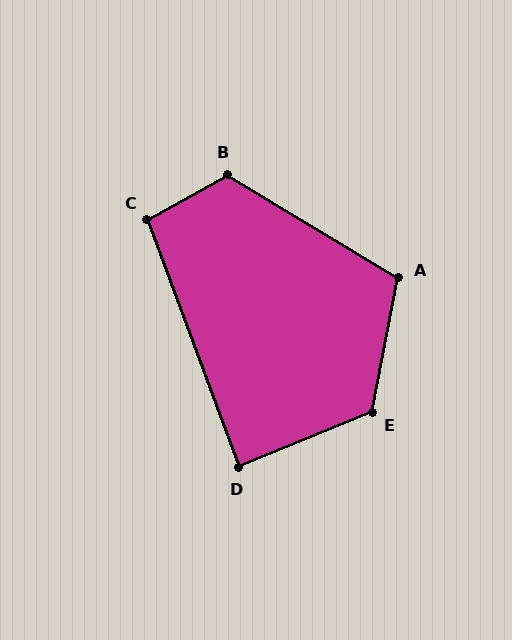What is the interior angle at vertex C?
Approximately 99 degrees (obtuse).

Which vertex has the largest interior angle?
E, at approximately 123 degrees.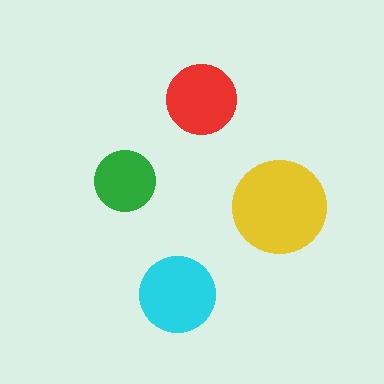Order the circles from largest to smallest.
the yellow one, the cyan one, the red one, the green one.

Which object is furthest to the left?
The green circle is leftmost.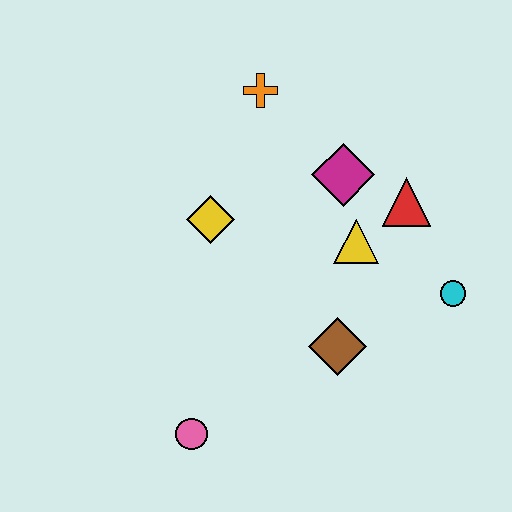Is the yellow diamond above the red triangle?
No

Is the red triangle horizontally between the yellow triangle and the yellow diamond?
No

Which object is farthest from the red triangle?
The pink circle is farthest from the red triangle.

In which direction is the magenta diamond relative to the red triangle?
The magenta diamond is to the left of the red triangle.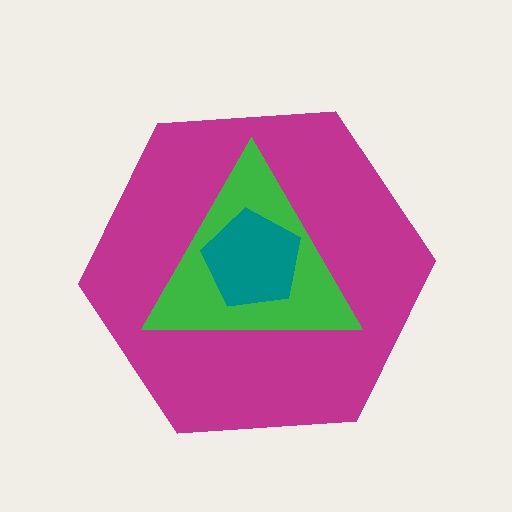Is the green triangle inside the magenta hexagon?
Yes.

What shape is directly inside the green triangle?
The teal pentagon.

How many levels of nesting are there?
3.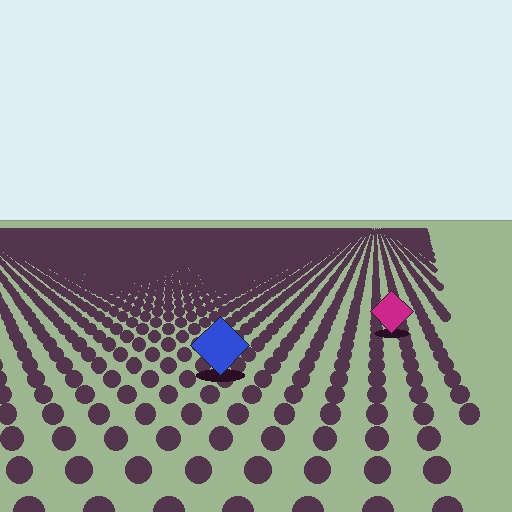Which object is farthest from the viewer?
The magenta diamond is farthest from the viewer. It appears smaller and the ground texture around it is denser.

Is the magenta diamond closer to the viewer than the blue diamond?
No. The blue diamond is closer — you can tell from the texture gradient: the ground texture is coarser near it.